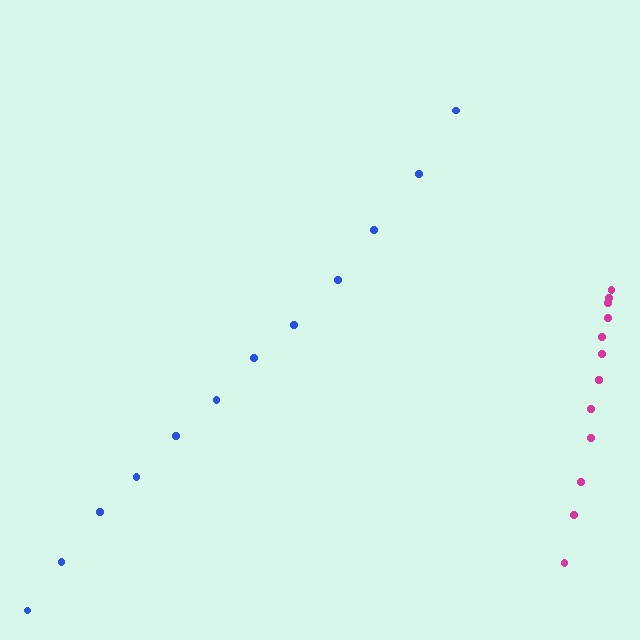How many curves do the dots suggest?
There are 2 distinct paths.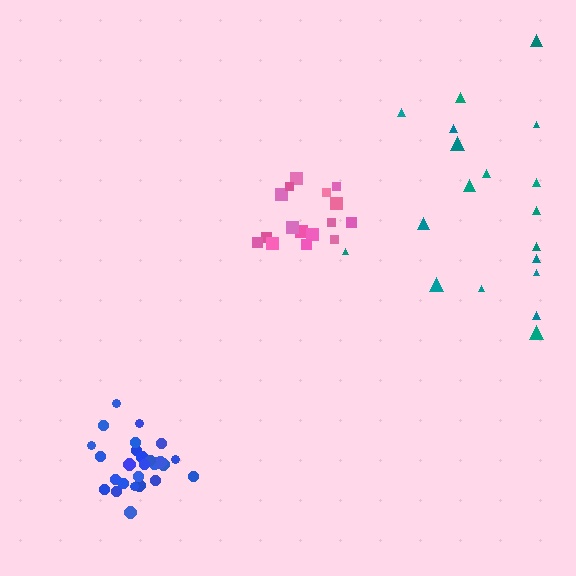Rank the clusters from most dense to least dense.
blue, pink, teal.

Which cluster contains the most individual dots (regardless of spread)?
Blue (26).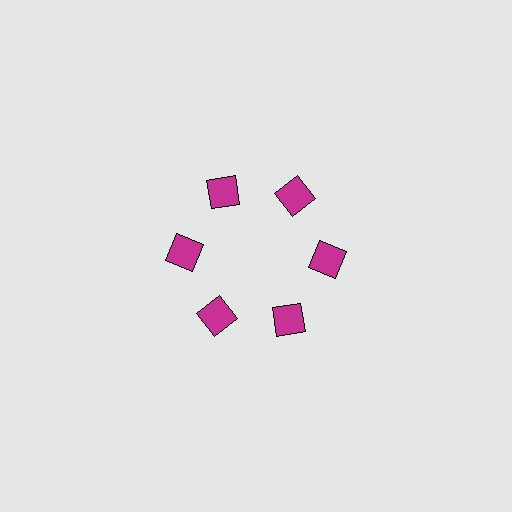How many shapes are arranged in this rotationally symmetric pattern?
There are 6 shapes, arranged in 6 groups of 1.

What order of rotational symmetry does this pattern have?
This pattern has 6-fold rotational symmetry.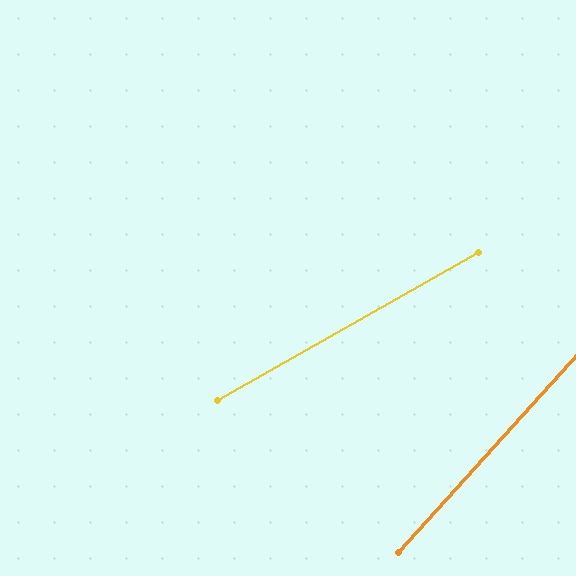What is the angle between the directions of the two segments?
Approximately 18 degrees.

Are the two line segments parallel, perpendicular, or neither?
Neither parallel nor perpendicular — they differ by about 18°.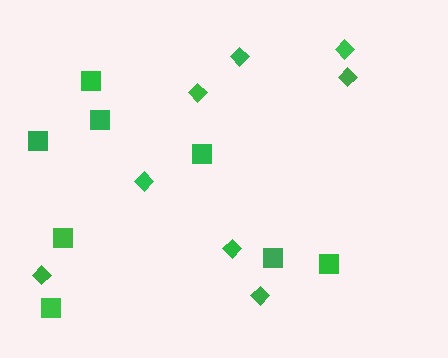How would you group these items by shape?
There are 2 groups: one group of diamonds (8) and one group of squares (8).